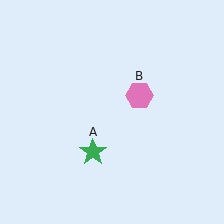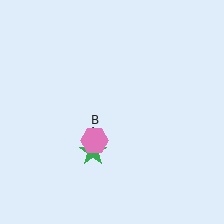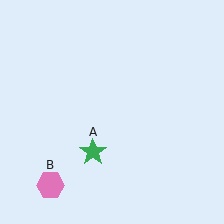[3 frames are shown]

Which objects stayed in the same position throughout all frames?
Green star (object A) remained stationary.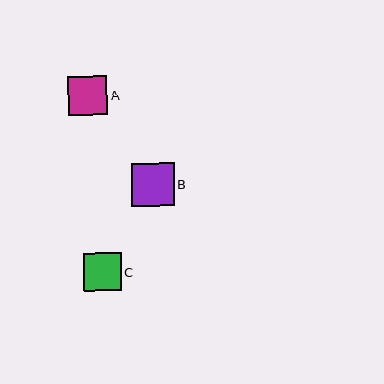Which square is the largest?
Square B is the largest with a size of approximately 43 pixels.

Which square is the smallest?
Square C is the smallest with a size of approximately 38 pixels.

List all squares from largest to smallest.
From largest to smallest: B, A, C.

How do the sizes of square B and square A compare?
Square B and square A are approximately the same size.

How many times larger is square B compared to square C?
Square B is approximately 1.1 times the size of square C.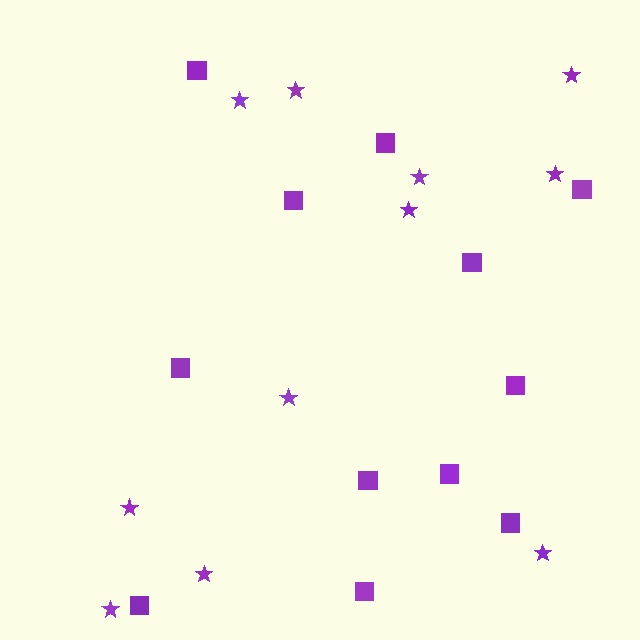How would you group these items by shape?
There are 2 groups: one group of stars (11) and one group of squares (12).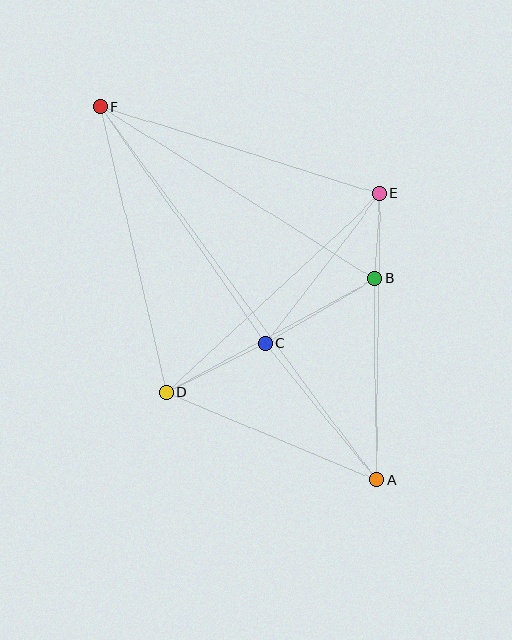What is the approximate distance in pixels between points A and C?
The distance between A and C is approximately 177 pixels.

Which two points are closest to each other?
Points B and E are closest to each other.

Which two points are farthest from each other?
Points A and F are farthest from each other.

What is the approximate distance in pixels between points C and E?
The distance between C and E is approximately 188 pixels.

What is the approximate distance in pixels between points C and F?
The distance between C and F is approximately 289 pixels.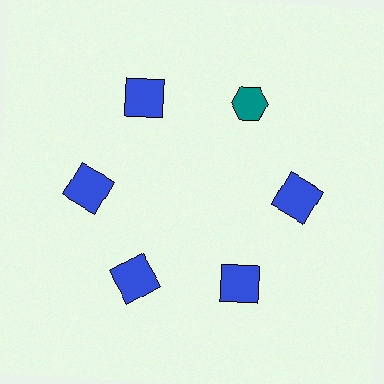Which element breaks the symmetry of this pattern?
The teal hexagon at roughly the 1 o'clock position breaks the symmetry. All other shapes are blue squares.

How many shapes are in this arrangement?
There are 6 shapes arranged in a ring pattern.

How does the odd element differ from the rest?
It differs in both color (teal instead of blue) and shape (hexagon instead of square).